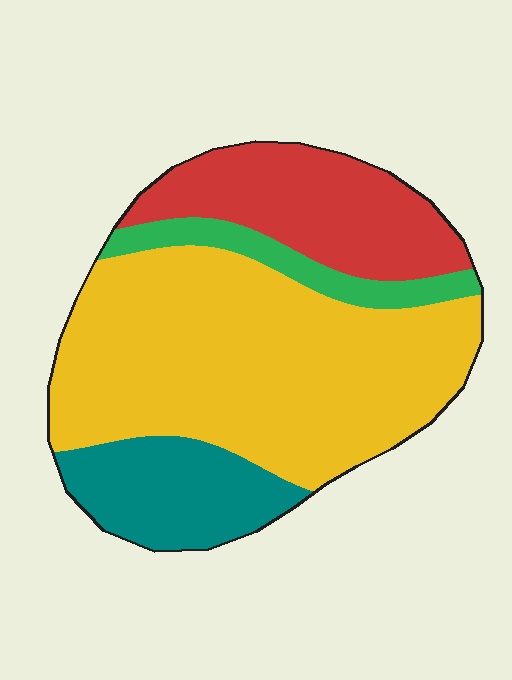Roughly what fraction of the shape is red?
Red takes up about one fifth (1/5) of the shape.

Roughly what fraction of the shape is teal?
Teal takes up about one sixth (1/6) of the shape.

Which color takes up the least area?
Green, at roughly 10%.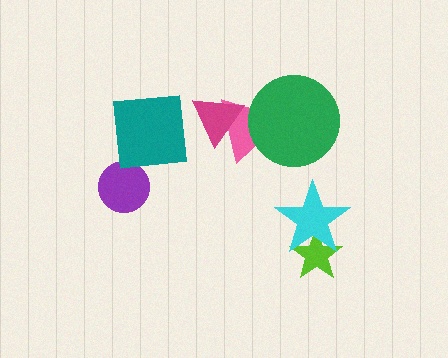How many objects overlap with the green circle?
1 object overlaps with the green circle.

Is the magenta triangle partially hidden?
Yes, it is partially covered by another shape.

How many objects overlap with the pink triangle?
2 objects overlap with the pink triangle.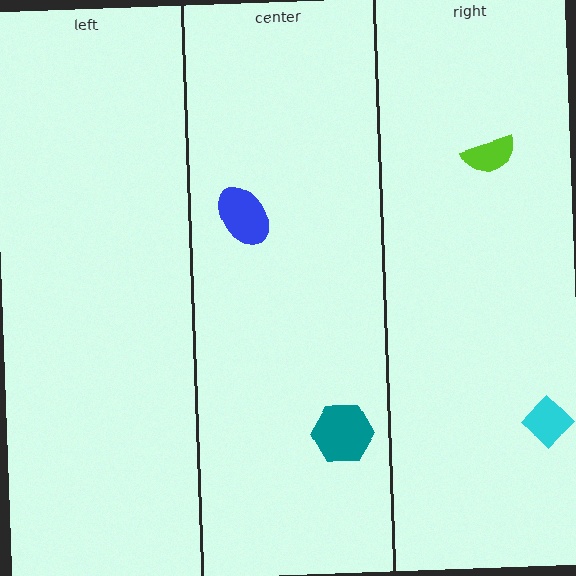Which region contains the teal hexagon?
The center region.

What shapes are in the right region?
The cyan diamond, the lime semicircle.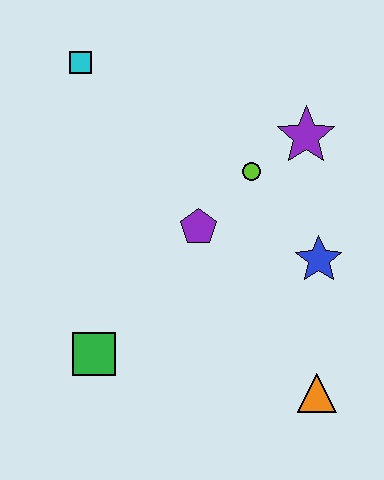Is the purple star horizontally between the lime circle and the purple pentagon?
No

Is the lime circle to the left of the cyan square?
No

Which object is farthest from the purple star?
The green square is farthest from the purple star.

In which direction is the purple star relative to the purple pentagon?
The purple star is to the right of the purple pentagon.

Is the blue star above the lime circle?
No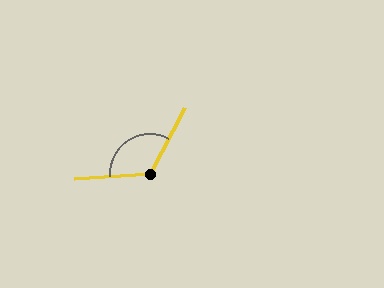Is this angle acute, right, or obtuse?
It is obtuse.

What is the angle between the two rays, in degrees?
Approximately 122 degrees.